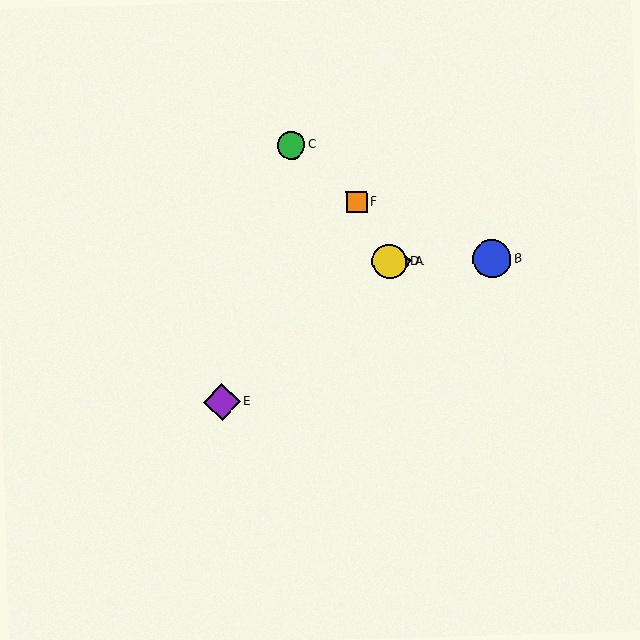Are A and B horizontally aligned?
Yes, both are at y≈261.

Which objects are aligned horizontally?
Objects A, B, D are aligned horizontally.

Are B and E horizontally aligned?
No, B is at y≈259 and E is at y≈402.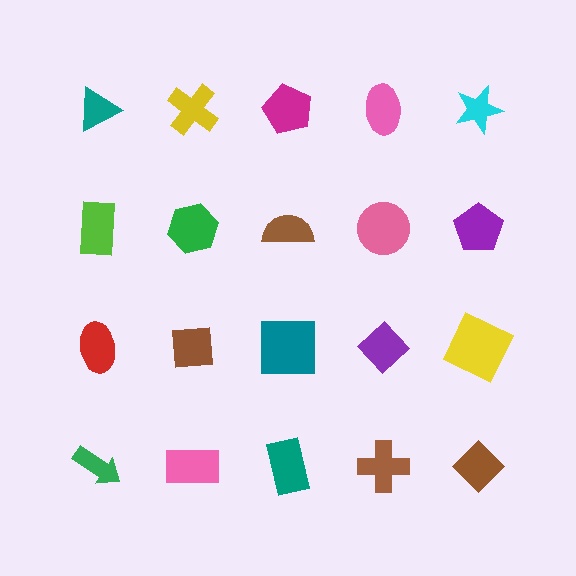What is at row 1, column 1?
A teal triangle.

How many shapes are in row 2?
5 shapes.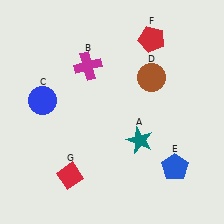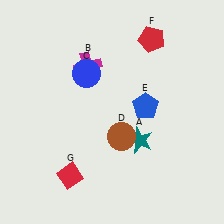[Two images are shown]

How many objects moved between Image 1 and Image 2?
3 objects moved between the two images.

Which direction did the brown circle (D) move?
The brown circle (D) moved down.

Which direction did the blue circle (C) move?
The blue circle (C) moved right.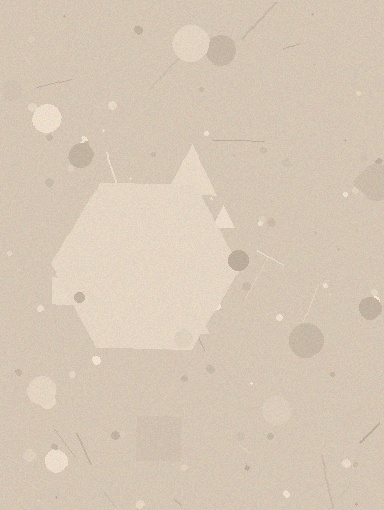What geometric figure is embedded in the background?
A hexagon is embedded in the background.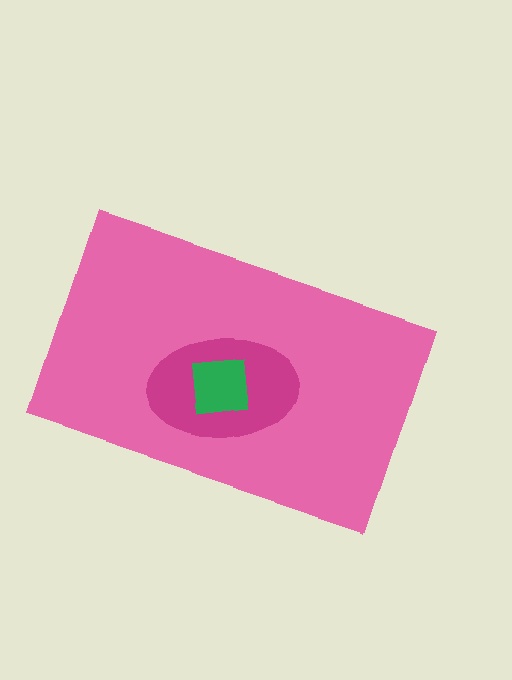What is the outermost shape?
The pink rectangle.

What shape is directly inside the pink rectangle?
The magenta ellipse.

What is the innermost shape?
The green square.